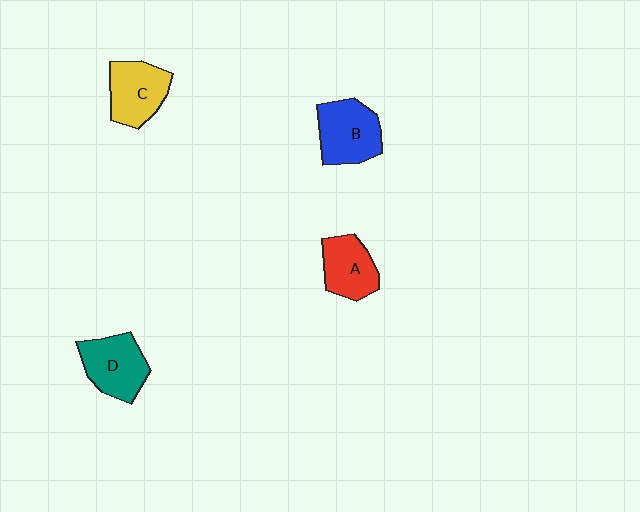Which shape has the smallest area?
Shape A (red).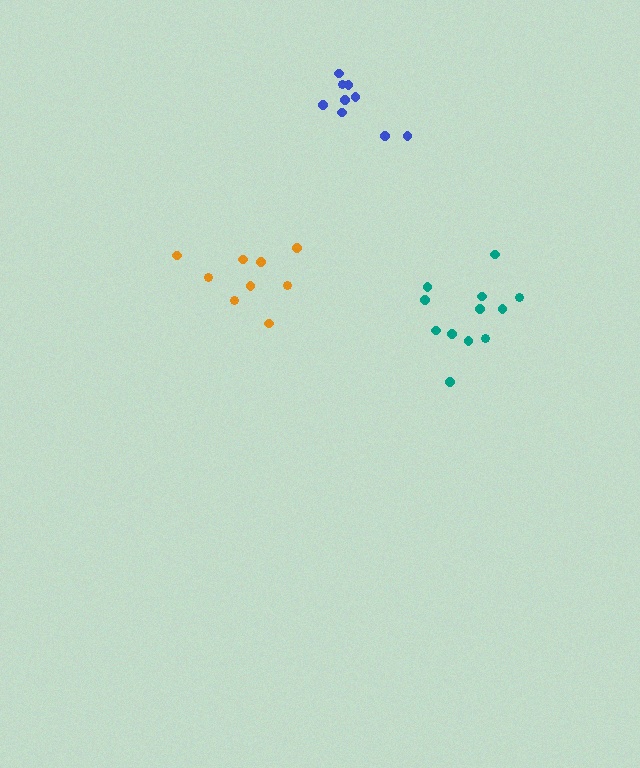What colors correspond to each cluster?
The clusters are colored: orange, teal, blue.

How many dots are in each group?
Group 1: 9 dots, Group 2: 12 dots, Group 3: 9 dots (30 total).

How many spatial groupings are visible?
There are 3 spatial groupings.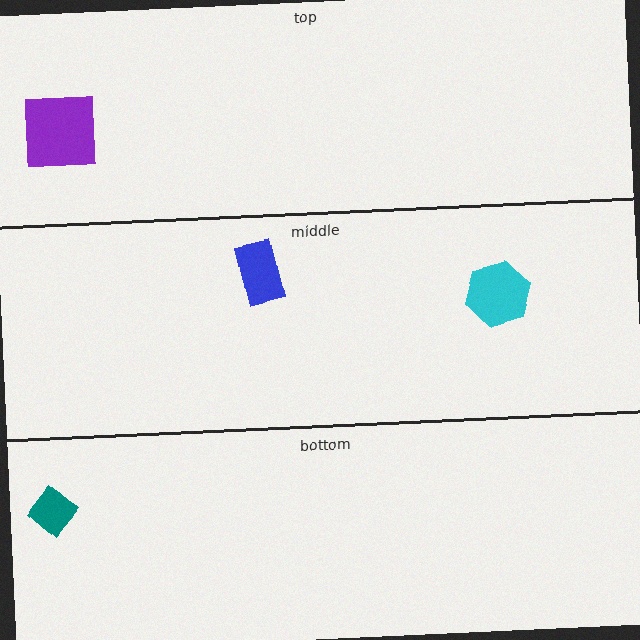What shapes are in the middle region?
The blue rectangle, the cyan hexagon.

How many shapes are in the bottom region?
1.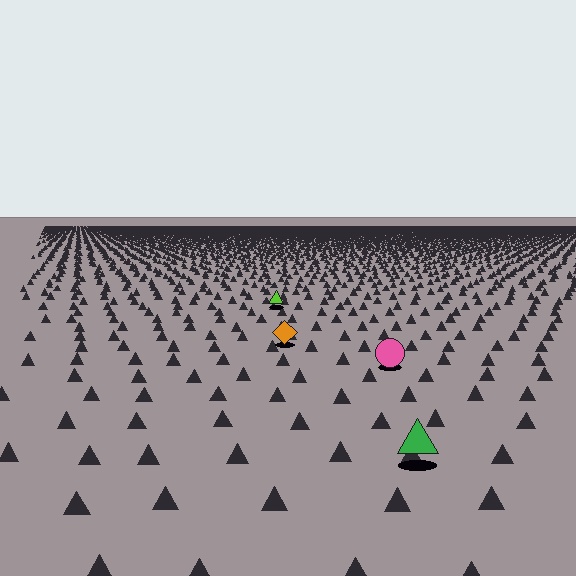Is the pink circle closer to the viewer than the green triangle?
No. The green triangle is closer — you can tell from the texture gradient: the ground texture is coarser near it.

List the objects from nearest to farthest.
From nearest to farthest: the green triangle, the pink circle, the orange diamond, the lime triangle.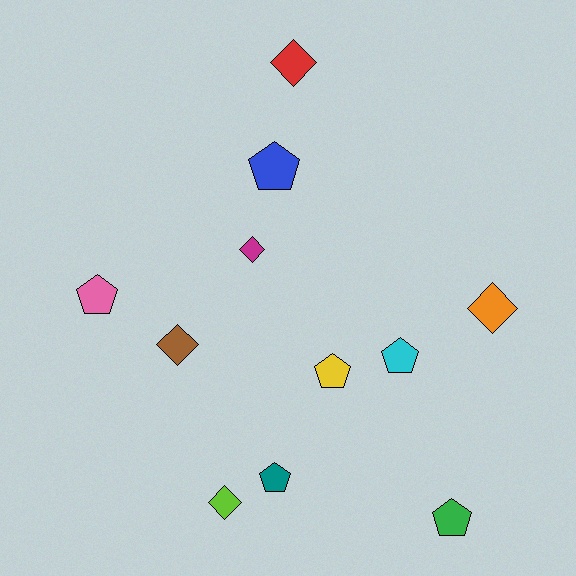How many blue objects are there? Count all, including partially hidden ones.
There is 1 blue object.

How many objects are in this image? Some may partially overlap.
There are 11 objects.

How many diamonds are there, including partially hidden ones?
There are 5 diamonds.